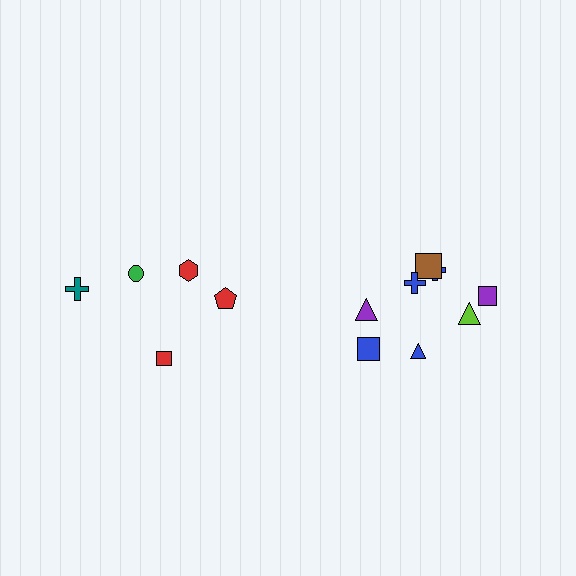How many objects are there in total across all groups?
There are 13 objects.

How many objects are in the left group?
There are 5 objects.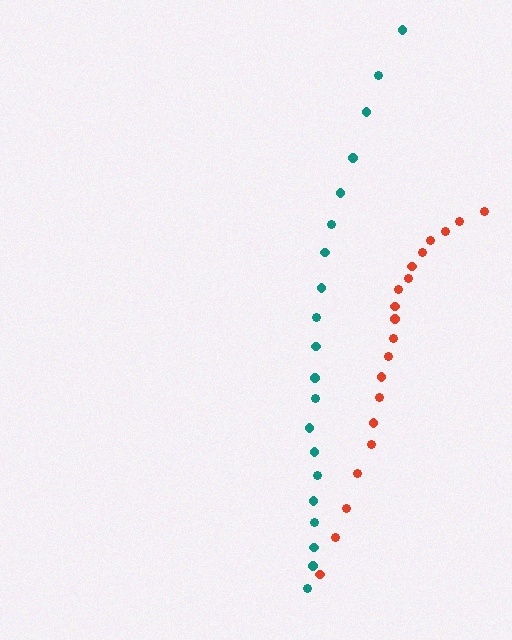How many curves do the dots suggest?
There are 2 distinct paths.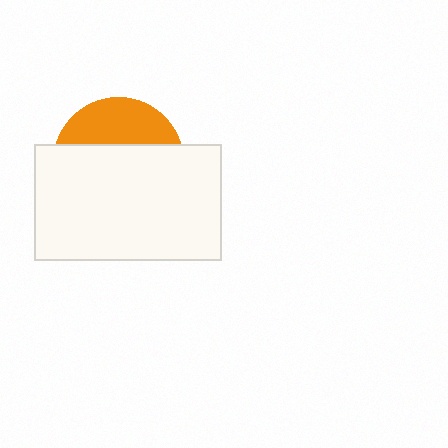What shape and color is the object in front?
The object in front is a white rectangle.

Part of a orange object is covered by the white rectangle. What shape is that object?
It is a circle.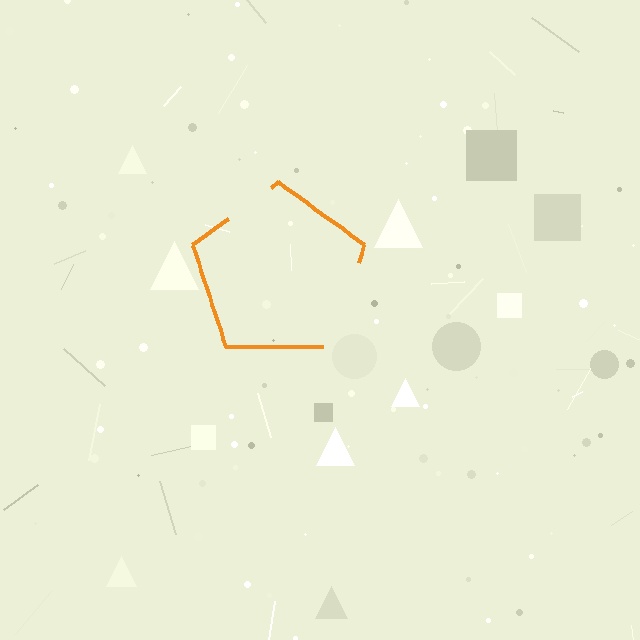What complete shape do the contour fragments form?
The contour fragments form a pentagon.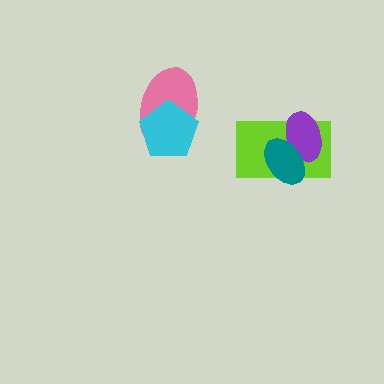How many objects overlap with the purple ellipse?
2 objects overlap with the purple ellipse.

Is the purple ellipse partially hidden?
Yes, it is partially covered by another shape.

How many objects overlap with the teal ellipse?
2 objects overlap with the teal ellipse.